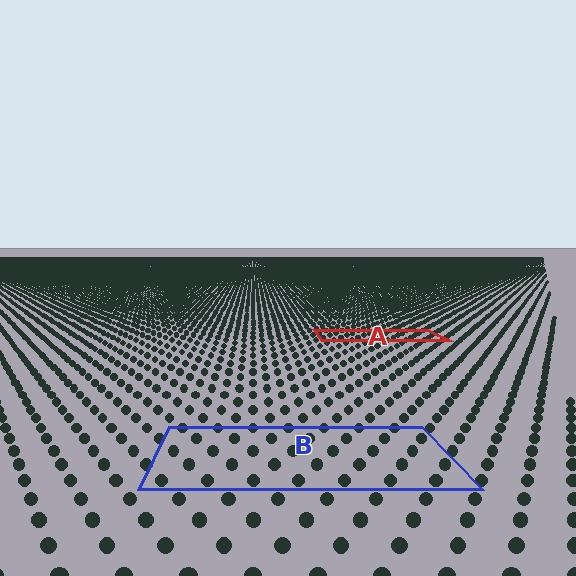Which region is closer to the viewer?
Region B is closer. The texture elements there are larger and more spread out.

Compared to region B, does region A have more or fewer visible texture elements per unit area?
Region A has more texture elements per unit area — they are packed more densely because it is farther away.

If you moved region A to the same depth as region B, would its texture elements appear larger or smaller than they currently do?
They would appear larger. At a closer depth, the same texture elements are projected at a bigger on-screen size.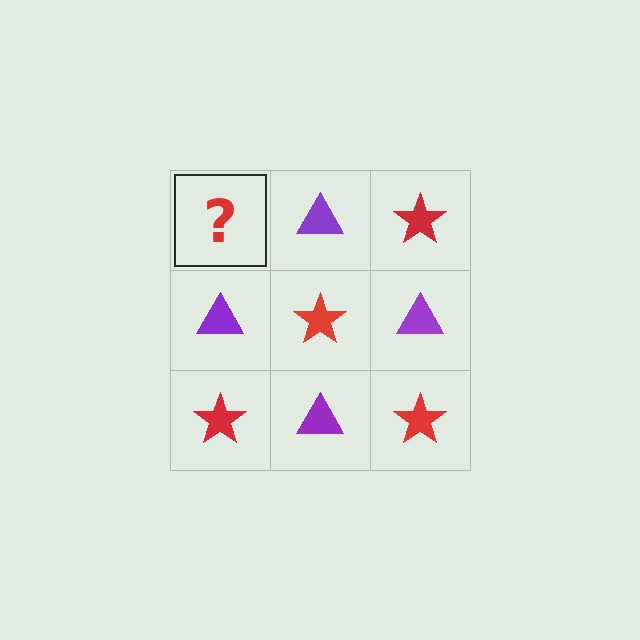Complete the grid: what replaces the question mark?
The question mark should be replaced with a red star.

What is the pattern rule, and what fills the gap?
The rule is that it alternates red star and purple triangle in a checkerboard pattern. The gap should be filled with a red star.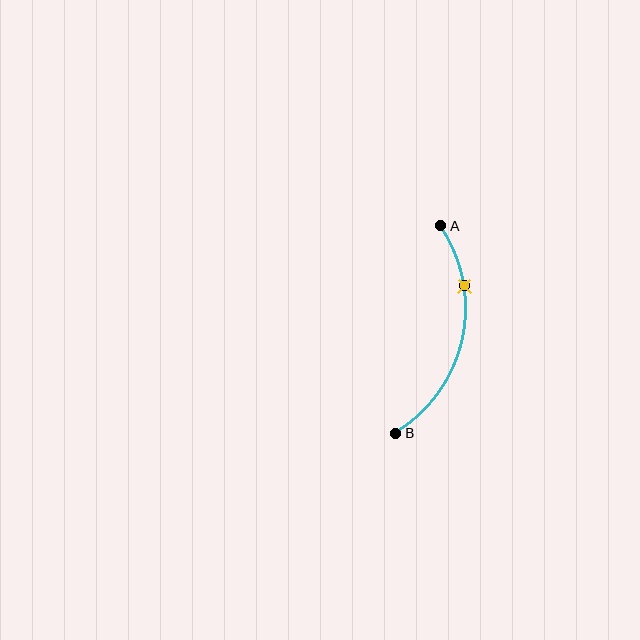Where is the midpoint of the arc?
The arc midpoint is the point on the curve farthest from the straight line joining A and B. It sits to the right of that line.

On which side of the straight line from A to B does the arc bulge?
The arc bulges to the right of the straight line connecting A and B.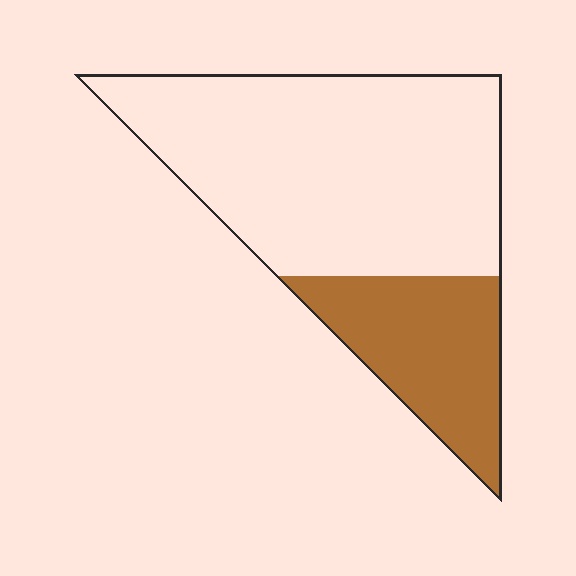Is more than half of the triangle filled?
No.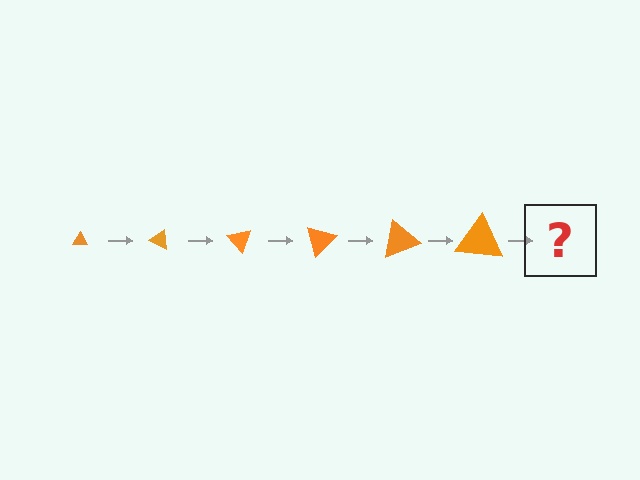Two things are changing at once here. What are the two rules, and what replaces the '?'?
The two rules are that the triangle grows larger each step and it rotates 25 degrees each step. The '?' should be a triangle, larger than the previous one and rotated 150 degrees from the start.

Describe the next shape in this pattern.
It should be a triangle, larger than the previous one and rotated 150 degrees from the start.